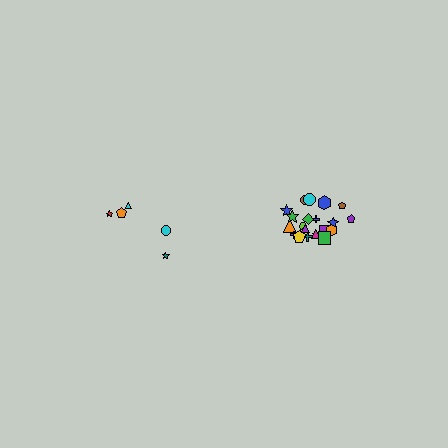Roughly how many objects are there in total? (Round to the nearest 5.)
Roughly 25 objects in total.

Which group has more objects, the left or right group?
The right group.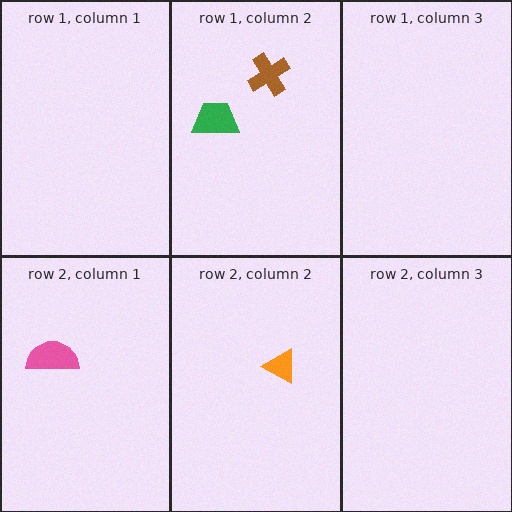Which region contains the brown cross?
The row 1, column 2 region.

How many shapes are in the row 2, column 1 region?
1.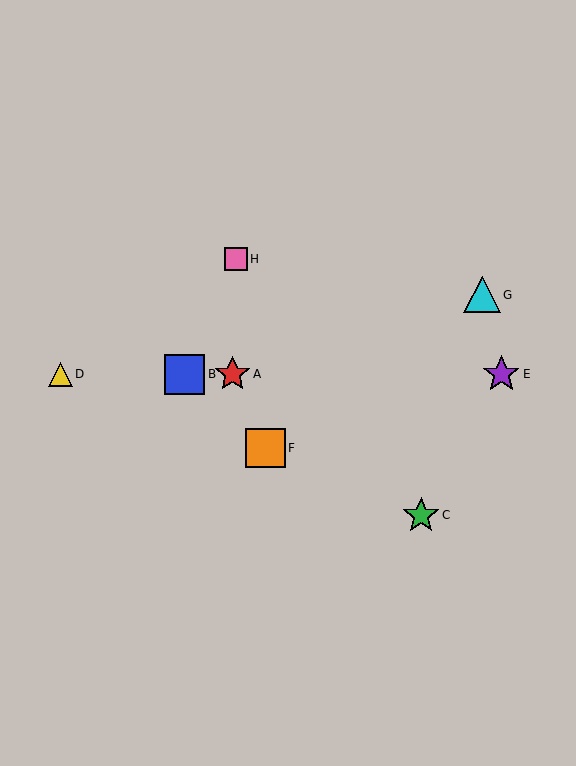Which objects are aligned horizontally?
Objects A, B, D, E are aligned horizontally.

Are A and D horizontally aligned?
Yes, both are at y≈374.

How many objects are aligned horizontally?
4 objects (A, B, D, E) are aligned horizontally.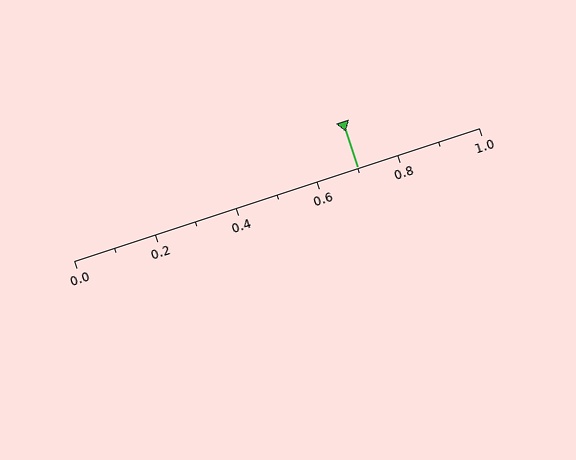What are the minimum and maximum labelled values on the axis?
The axis runs from 0.0 to 1.0.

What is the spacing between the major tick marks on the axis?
The major ticks are spaced 0.2 apart.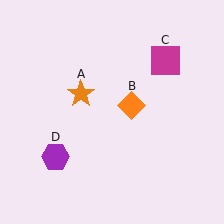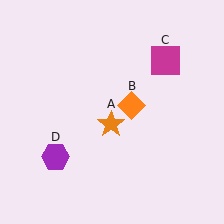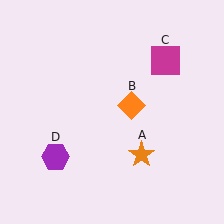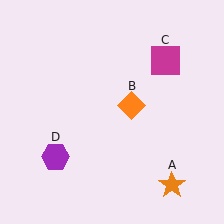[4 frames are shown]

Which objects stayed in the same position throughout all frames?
Orange diamond (object B) and magenta square (object C) and purple hexagon (object D) remained stationary.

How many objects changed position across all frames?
1 object changed position: orange star (object A).